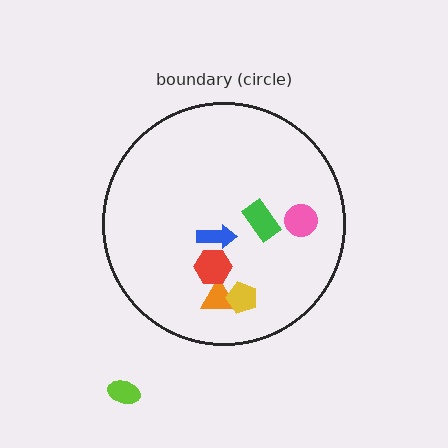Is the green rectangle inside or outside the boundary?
Inside.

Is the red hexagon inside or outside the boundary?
Inside.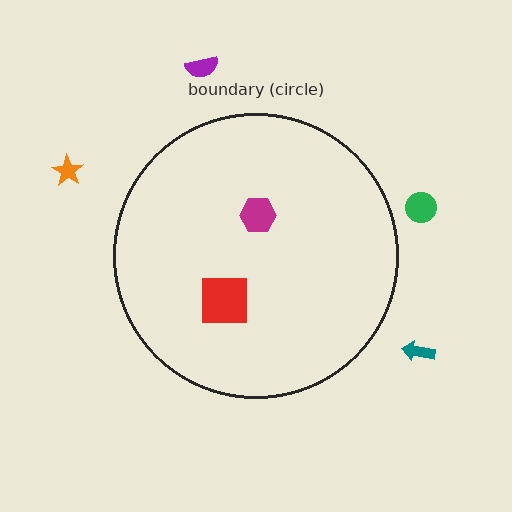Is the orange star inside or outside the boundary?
Outside.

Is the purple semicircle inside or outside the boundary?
Outside.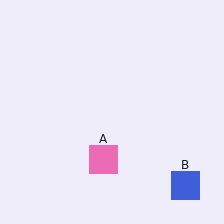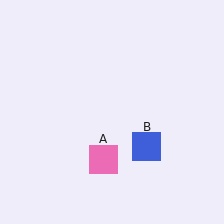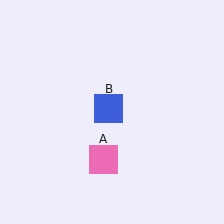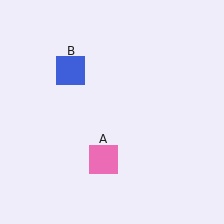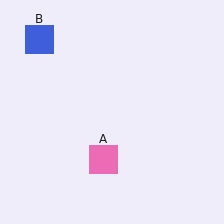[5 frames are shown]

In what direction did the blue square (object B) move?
The blue square (object B) moved up and to the left.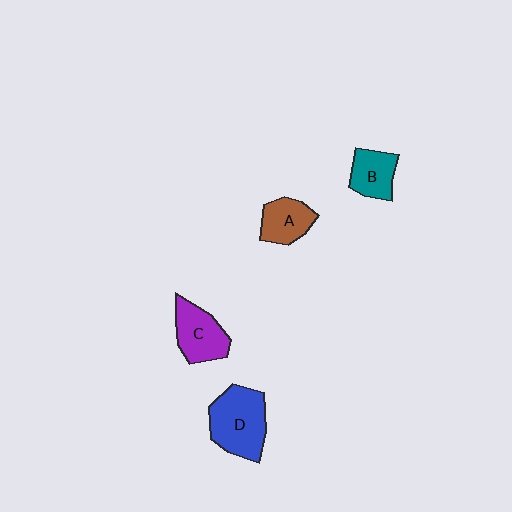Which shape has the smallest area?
Shape B (teal).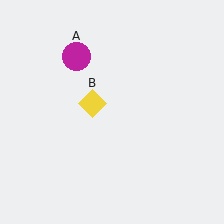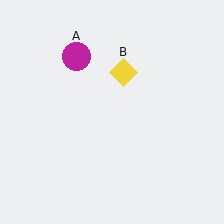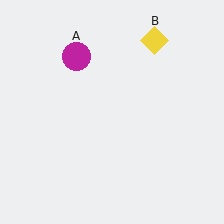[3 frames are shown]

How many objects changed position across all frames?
1 object changed position: yellow diamond (object B).